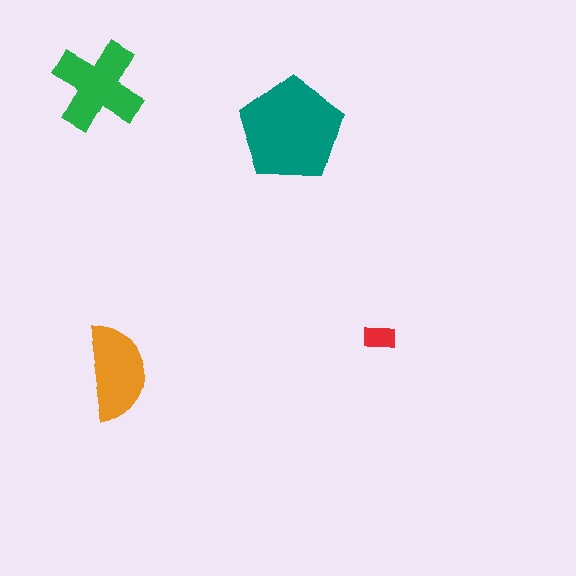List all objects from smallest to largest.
The red rectangle, the orange semicircle, the green cross, the teal pentagon.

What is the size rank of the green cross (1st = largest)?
2nd.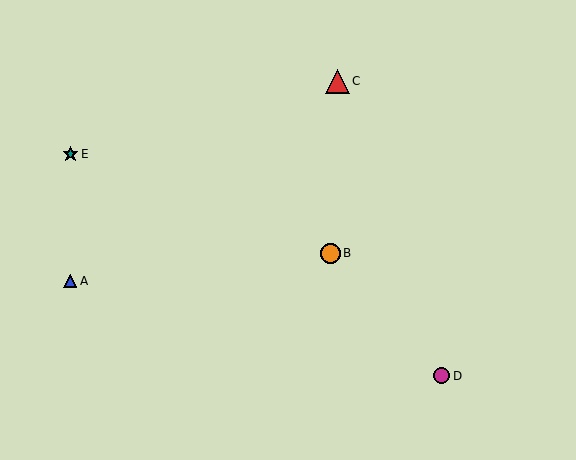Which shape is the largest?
The red triangle (labeled C) is the largest.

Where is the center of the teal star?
The center of the teal star is at (70, 154).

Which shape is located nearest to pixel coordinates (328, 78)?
The red triangle (labeled C) at (337, 81) is nearest to that location.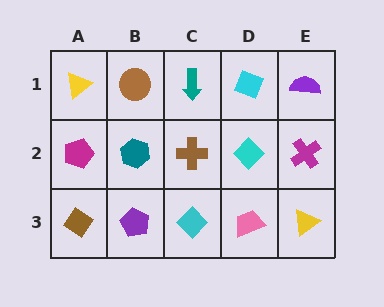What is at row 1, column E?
A purple semicircle.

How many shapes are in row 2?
5 shapes.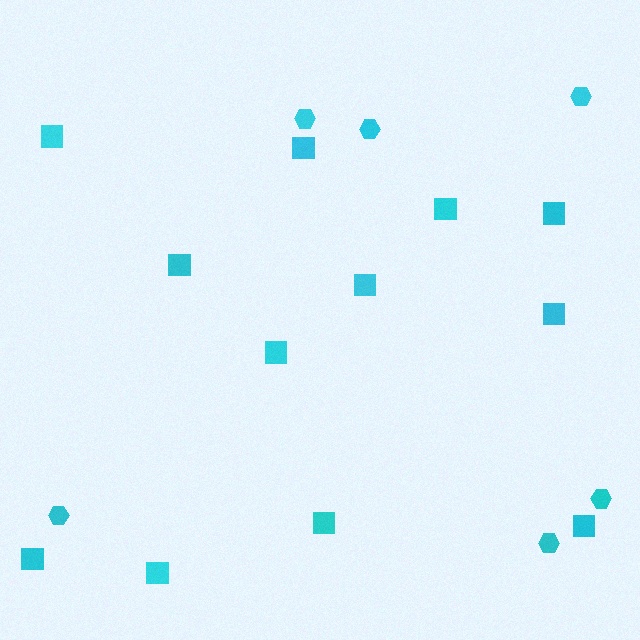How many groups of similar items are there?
There are 2 groups: one group of hexagons (6) and one group of squares (12).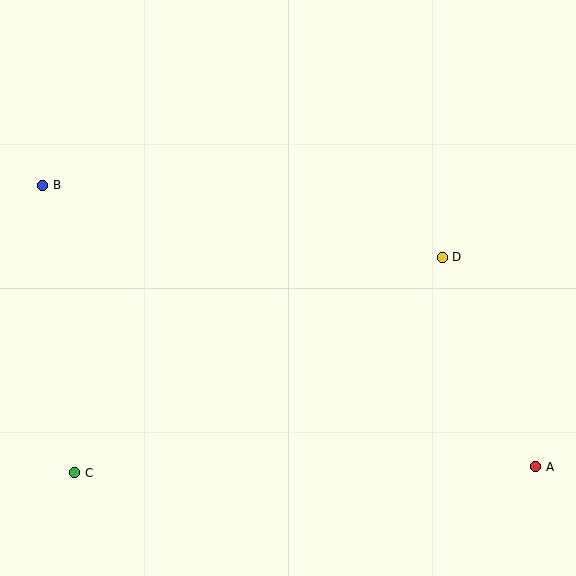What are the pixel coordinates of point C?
Point C is at (75, 473).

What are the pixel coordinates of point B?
Point B is at (43, 185).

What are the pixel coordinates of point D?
Point D is at (442, 257).